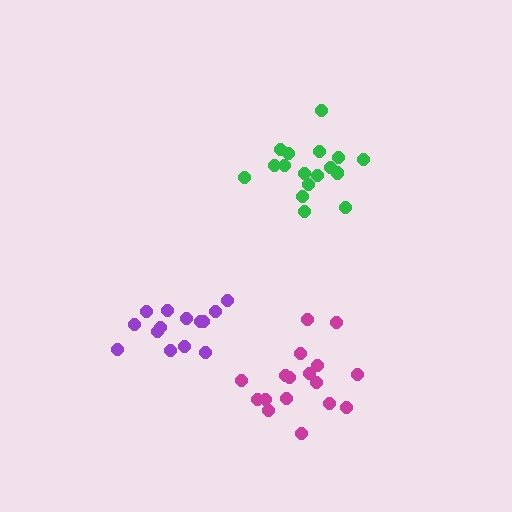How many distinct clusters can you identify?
There are 3 distinct clusters.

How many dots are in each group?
Group 1: 14 dots, Group 2: 17 dots, Group 3: 17 dots (48 total).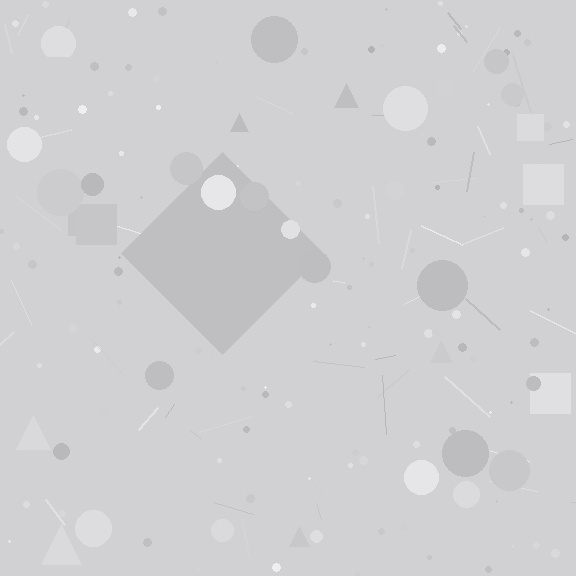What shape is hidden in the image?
A diamond is hidden in the image.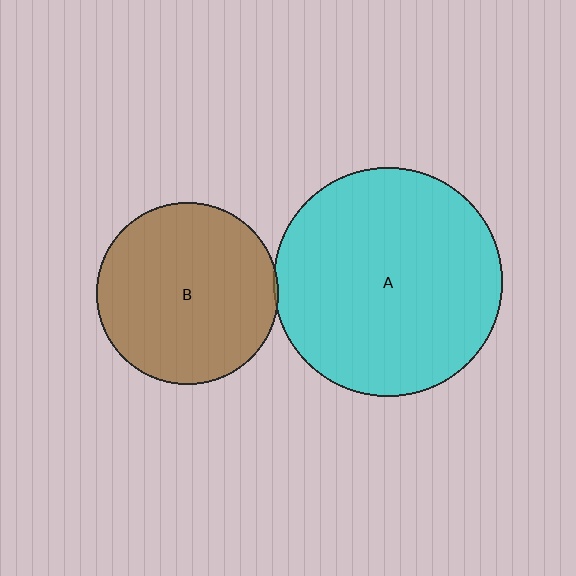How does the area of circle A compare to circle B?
Approximately 1.6 times.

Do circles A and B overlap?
Yes.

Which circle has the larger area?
Circle A (cyan).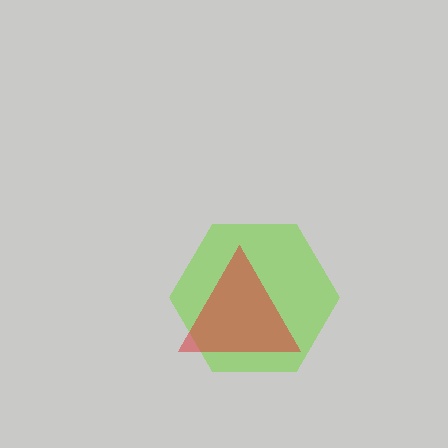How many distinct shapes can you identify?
There are 2 distinct shapes: a lime hexagon, a red triangle.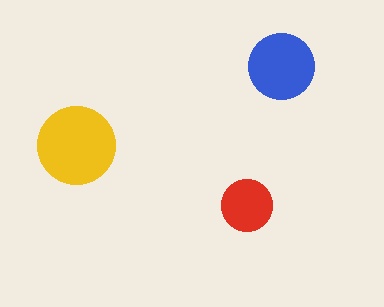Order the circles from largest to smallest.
the yellow one, the blue one, the red one.